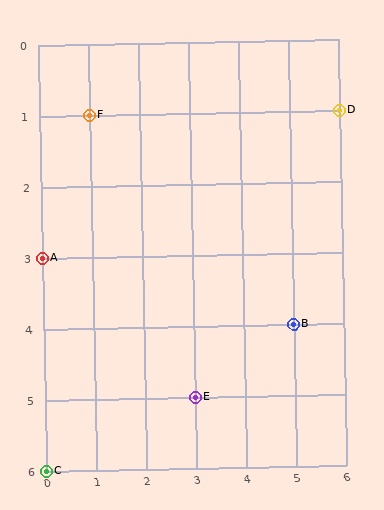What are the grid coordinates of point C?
Point C is at grid coordinates (0, 6).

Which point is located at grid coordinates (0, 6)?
Point C is at (0, 6).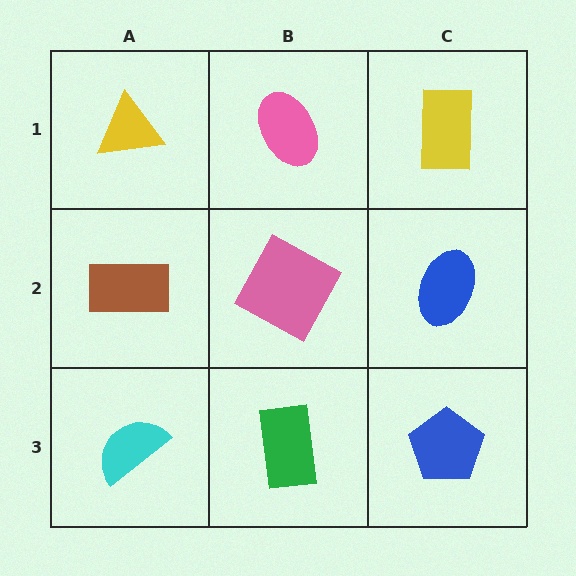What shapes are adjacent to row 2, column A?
A yellow triangle (row 1, column A), a cyan semicircle (row 3, column A), a pink square (row 2, column B).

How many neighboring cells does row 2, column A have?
3.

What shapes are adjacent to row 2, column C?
A yellow rectangle (row 1, column C), a blue pentagon (row 3, column C), a pink square (row 2, column B).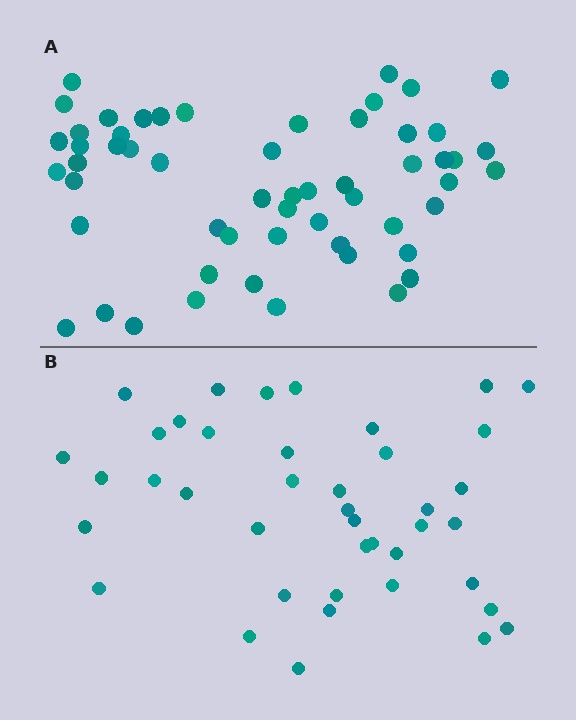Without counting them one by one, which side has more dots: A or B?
Region A (the top region) has more dots.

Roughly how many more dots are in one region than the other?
Region A has approximately 15 more dots than region B.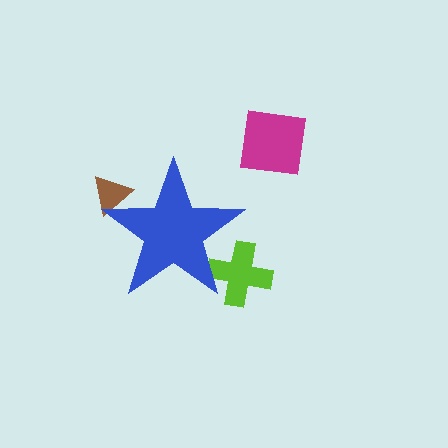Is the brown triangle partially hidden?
Yes, the brown triangle is partially hidden behind the blue star.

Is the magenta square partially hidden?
No, the magenta square is fully visible.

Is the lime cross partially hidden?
Yes, the lime cross is partially hidden behind the blue star.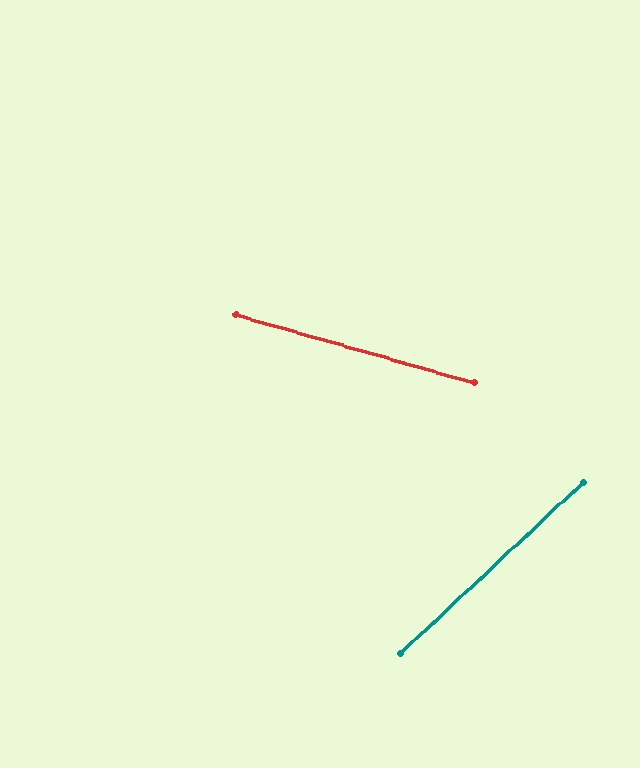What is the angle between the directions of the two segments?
Approximately 59 degrees.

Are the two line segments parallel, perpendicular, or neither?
Neither parallel nor perpendicular — they differ by about 59°.